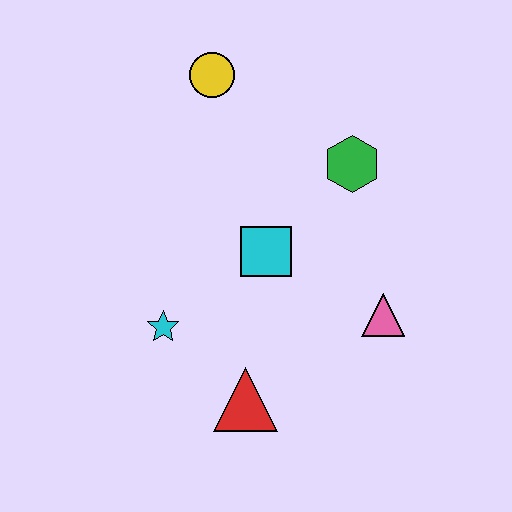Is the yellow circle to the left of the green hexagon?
Yes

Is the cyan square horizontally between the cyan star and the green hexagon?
Yes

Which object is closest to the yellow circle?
The green hexagon is closest to the yellow circle.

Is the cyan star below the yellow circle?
Yes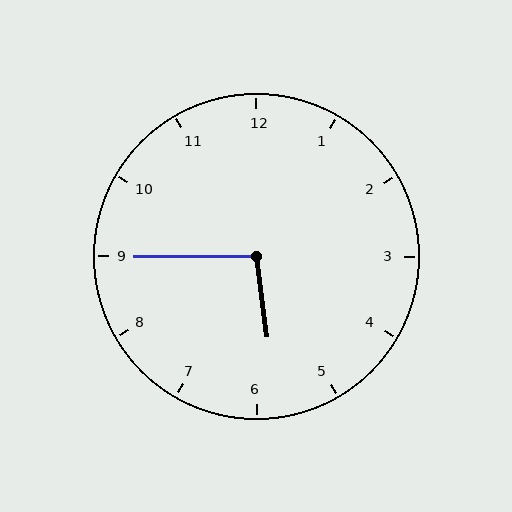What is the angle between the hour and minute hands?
Approximately 98 degrees.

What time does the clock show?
5:45.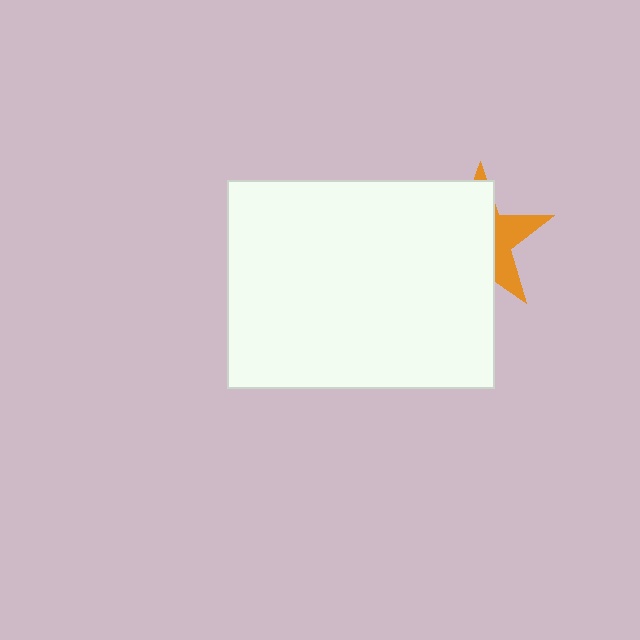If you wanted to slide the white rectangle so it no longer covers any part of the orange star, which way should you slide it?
Slide it left — that is the most direct way to separate the two shapes.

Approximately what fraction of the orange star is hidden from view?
Roughly 68% of the orange star is hidden behind the white rectangle.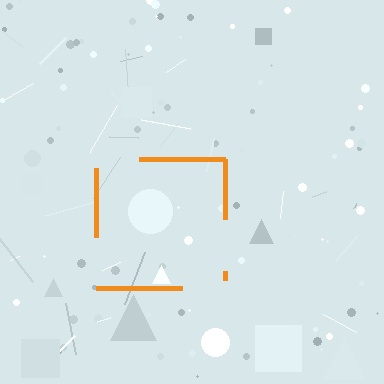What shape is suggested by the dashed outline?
The dashed outline suggests a square.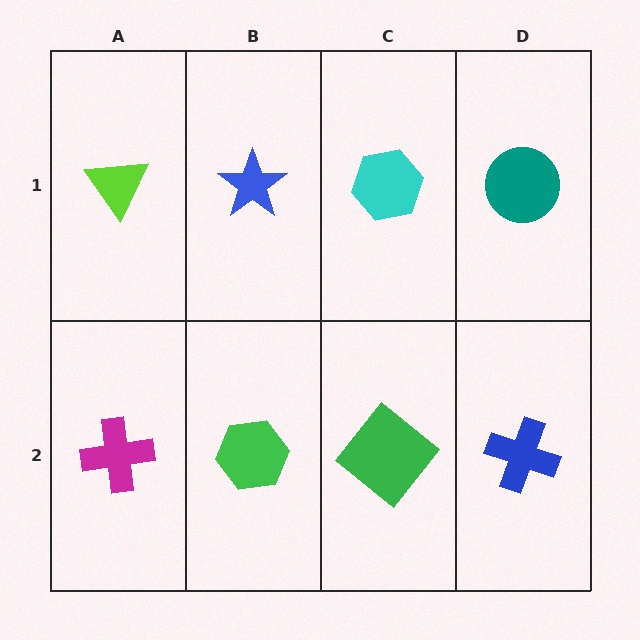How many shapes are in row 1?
4 shapes.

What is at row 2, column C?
A green diamond.